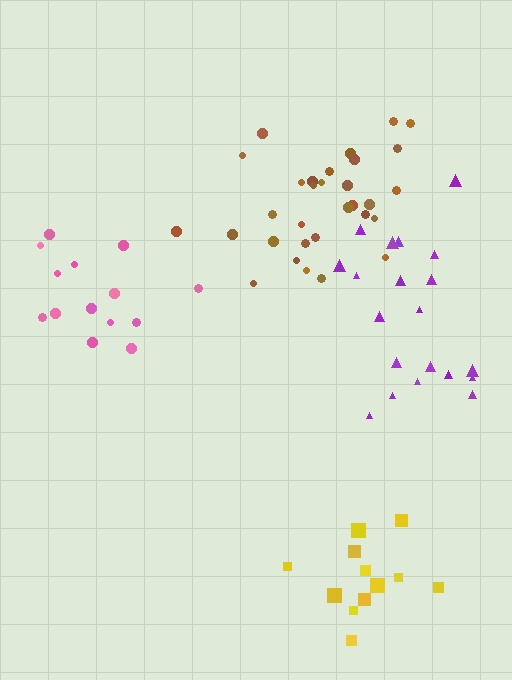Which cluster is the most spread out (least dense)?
Pink.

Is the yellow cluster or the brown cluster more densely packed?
Brown.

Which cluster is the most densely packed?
Brown.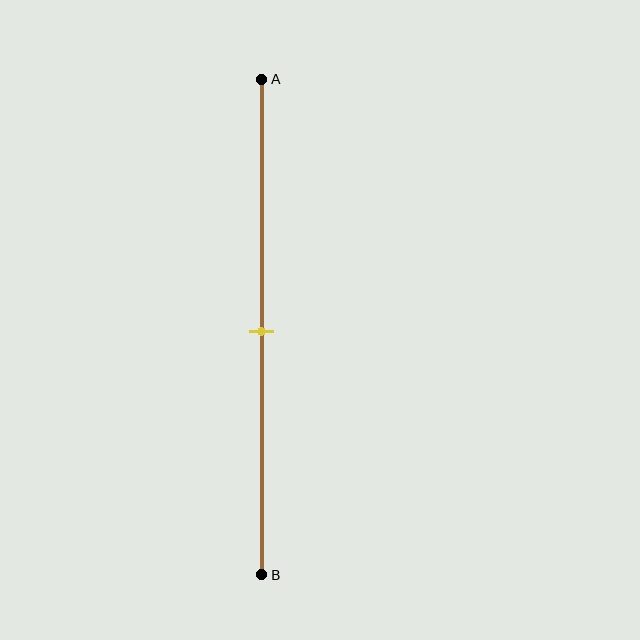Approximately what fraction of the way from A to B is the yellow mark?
The yellow mark is approximately 50% of the way from A to B.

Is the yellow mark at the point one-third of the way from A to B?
No, the mark is at about 50% from A, not at the 33% one-third point.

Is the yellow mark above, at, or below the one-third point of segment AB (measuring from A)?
The yellow mark is below the one-third point of segment AB.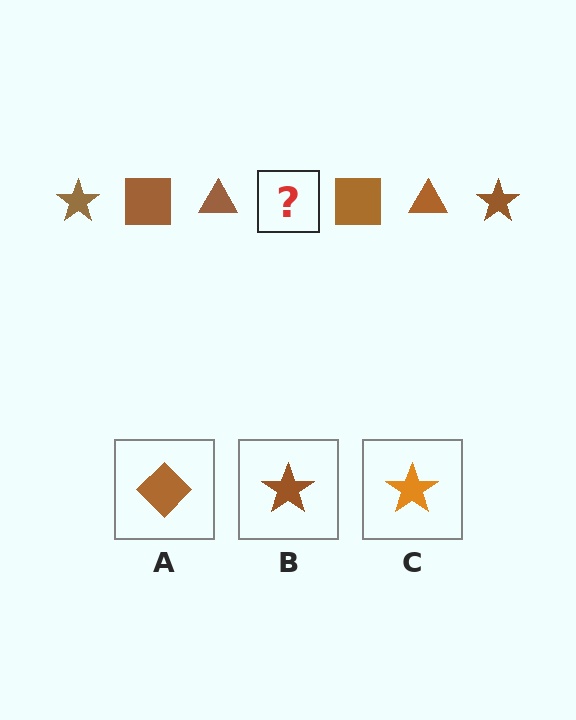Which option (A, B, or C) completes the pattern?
B.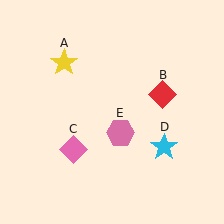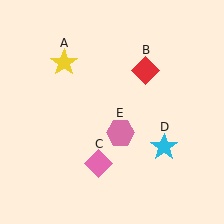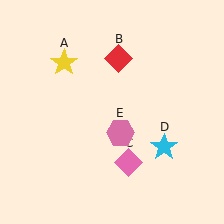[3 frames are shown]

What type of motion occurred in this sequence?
The red diamond (object B), pink diamond (object C) rotated counterclockwise around the center of the scene.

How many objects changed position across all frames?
2 objects changed position: red diamond (object B), pink diamond (object C).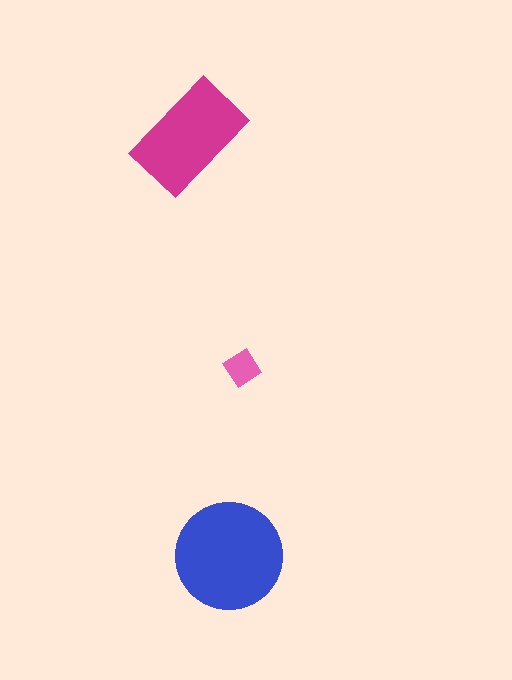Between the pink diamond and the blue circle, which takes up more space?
The blue circle.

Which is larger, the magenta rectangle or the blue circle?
The blue circle.